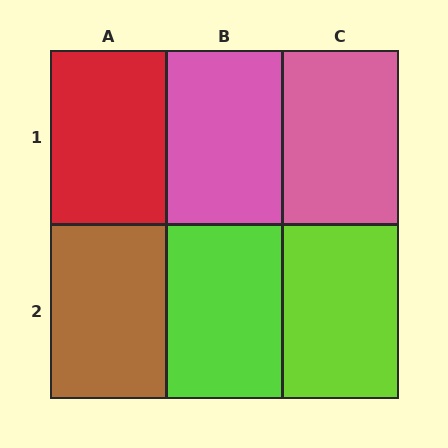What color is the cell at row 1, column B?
Pink.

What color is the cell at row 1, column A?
Red.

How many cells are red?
1 cell is red.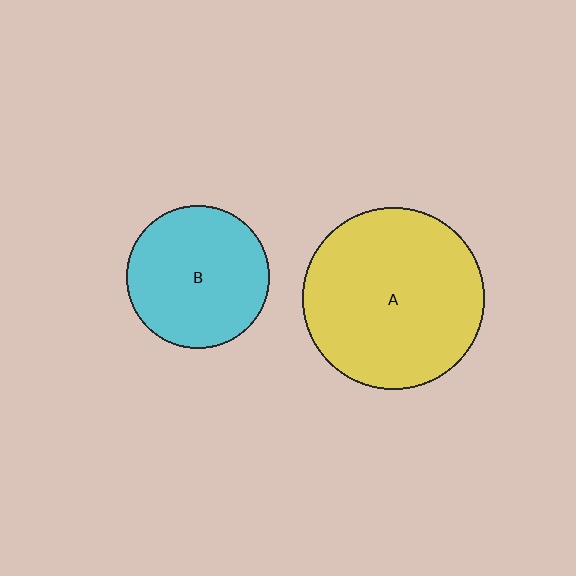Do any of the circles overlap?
No, none of the circles overlap.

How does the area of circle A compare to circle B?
Approximately 1.6 times.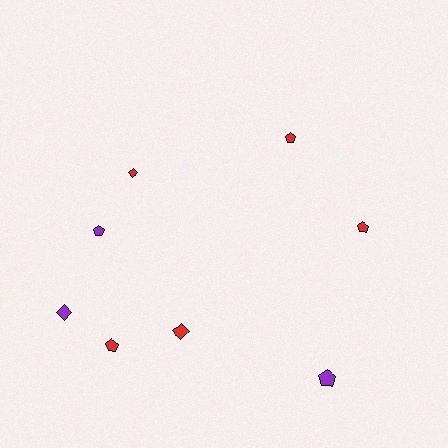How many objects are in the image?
There are 8 objects.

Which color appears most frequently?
Red, with 5 objects.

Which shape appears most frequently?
Pentagon, with 5 objects.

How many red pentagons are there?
There are 3 red pentagons.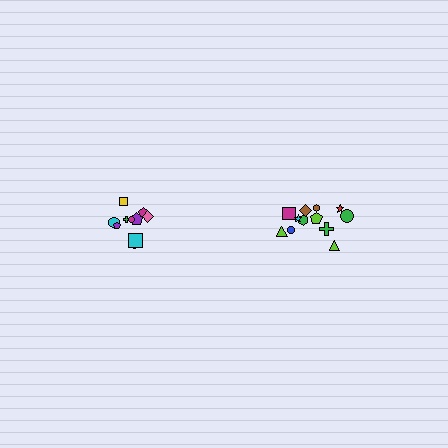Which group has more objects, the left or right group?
The right group.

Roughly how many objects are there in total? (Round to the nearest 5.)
Roughly 20 objects in total.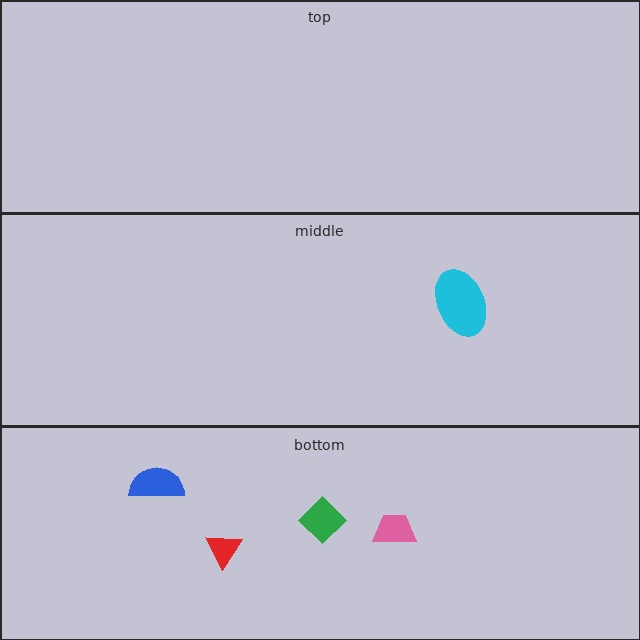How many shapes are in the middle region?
1.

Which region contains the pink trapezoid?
The bottom region.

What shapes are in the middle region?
The cyan ellipse.